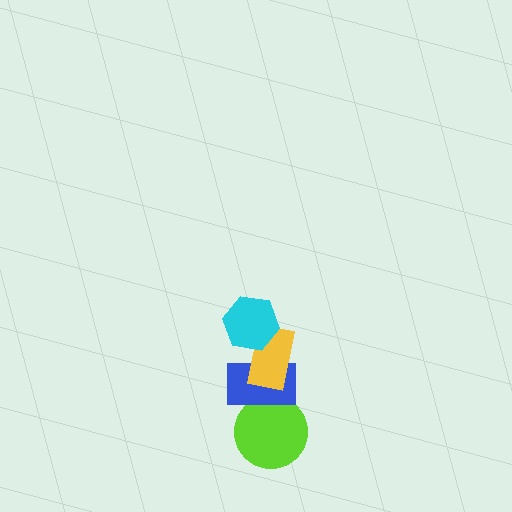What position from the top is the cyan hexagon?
The cyan hexagon is 1st from the top.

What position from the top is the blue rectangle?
The blue rectangle is 3rd from the top.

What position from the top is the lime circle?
The lime circle is 4th from the top.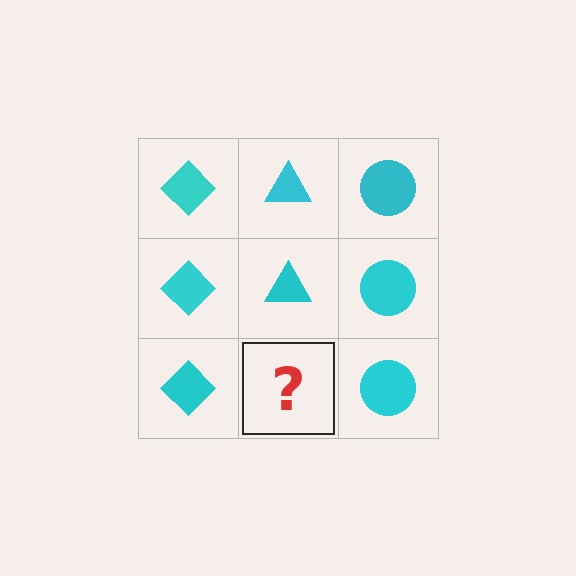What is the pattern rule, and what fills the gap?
The rule is that each column has a consistent shape. The gap should be filled with a cyan triangle.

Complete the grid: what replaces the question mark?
The question mark should be replaced with a cyan triangle.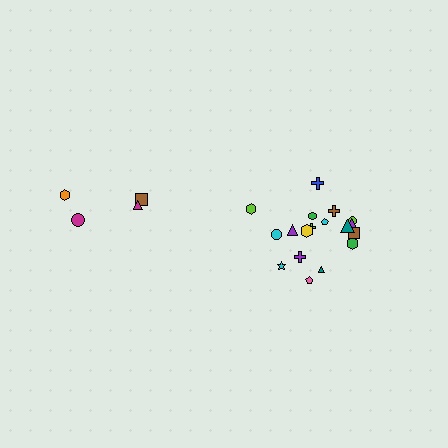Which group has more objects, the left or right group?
The right group.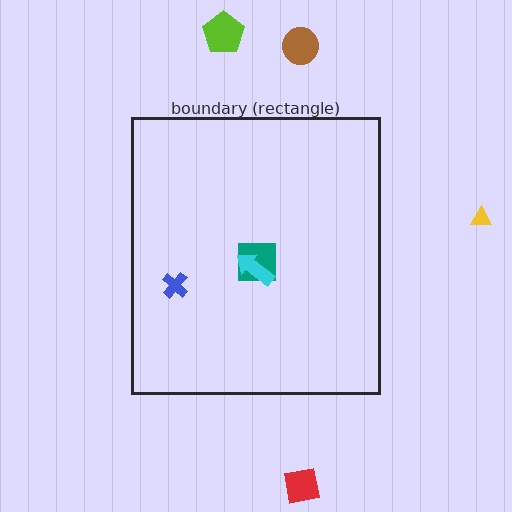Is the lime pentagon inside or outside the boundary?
Outside.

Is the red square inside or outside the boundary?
Outside.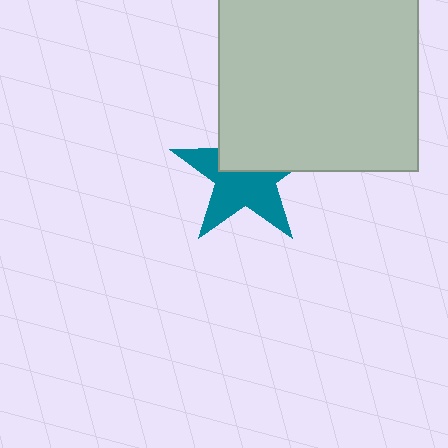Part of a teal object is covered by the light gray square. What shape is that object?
It is a star.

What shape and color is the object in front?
The object in front is a light gray square.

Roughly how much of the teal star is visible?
About half of it is visible (roughly 58%).